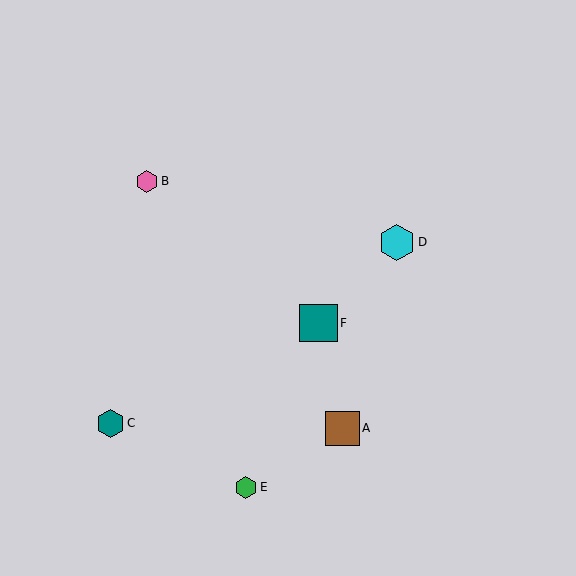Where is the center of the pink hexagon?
The center of the pink hexagon is at (147, 182).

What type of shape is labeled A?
Shape A is a brown square.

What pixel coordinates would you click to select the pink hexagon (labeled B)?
Click at (147, 182) to select the pink hexagon B.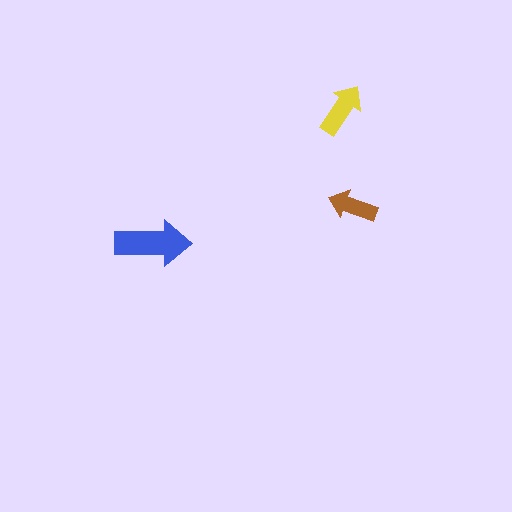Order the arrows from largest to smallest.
the blue one, the yellow one, the brown one.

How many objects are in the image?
There are 3 objects in the image.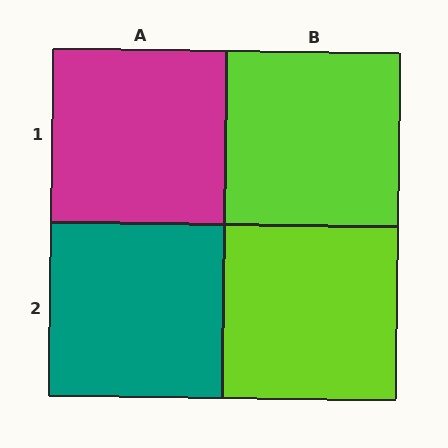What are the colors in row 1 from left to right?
Magenta, lime.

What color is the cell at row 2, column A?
Teal.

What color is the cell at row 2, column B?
Lime.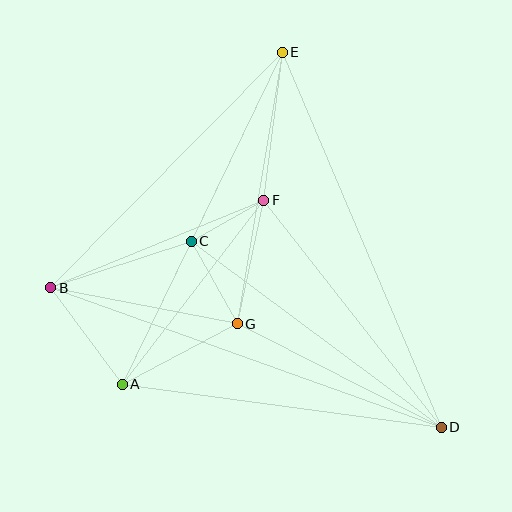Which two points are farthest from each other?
Points B and D are farthest from each other.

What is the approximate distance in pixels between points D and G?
The distance between D and G is approximately 229 pixels.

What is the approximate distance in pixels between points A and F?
The distance between A and F is approximately 232 pixels.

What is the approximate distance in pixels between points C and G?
The distance between C and G is approximately 95 pixels.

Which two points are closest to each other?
Points C and F are closest to each other.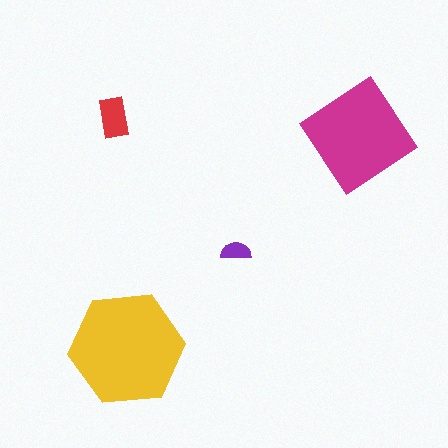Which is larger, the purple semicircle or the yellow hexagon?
The yellow hexagon.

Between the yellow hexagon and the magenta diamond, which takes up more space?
The yellow hexagon.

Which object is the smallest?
The purple semicircle.